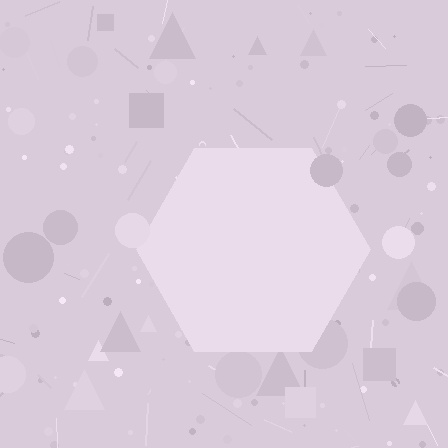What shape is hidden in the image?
A hexagon is hidden in the image.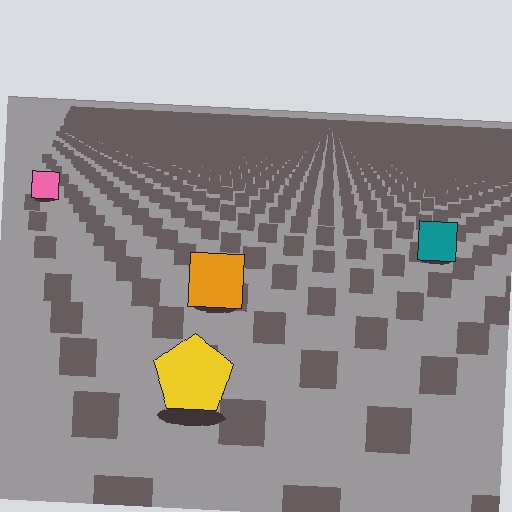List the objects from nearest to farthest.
From nearest to farthest: the yellow pentagon, the orange square, the teal square, the pink square.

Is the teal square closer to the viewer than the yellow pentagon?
No. The yellow pentagon is closer — you can tell from the texture gradient: the ground texture is coarser near it.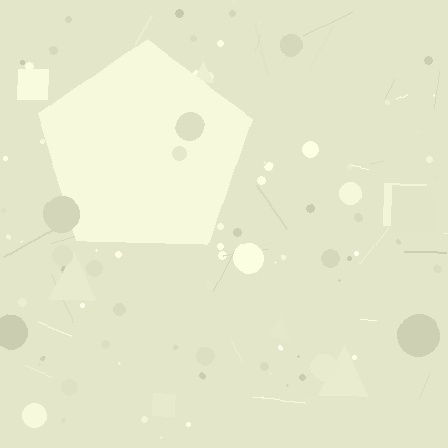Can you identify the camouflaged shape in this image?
The camouflaged shape is a pentagon.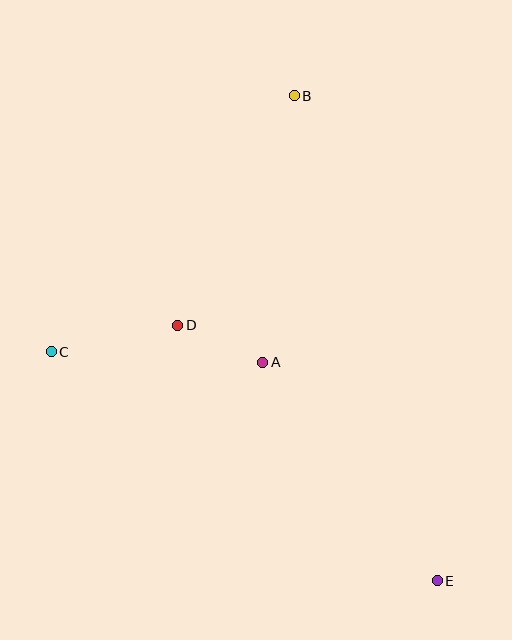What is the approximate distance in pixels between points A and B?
The distance between A and B is approximately 268 pixels.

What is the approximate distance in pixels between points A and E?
The distance between A and E is approximately 279 pixels.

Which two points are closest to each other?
Points A and D are closest to each other.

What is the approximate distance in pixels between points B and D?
The distance between B and D is approximately 257 pixels.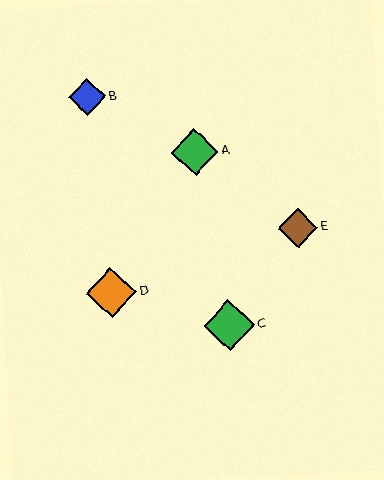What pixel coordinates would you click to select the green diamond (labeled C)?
Click at (229, 326) to select the green diamond C.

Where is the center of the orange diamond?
The center of the orange diamond is at (111, 292).